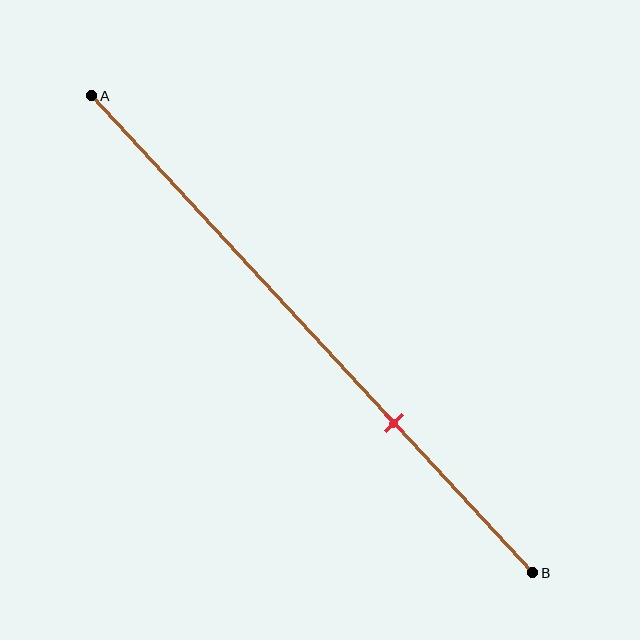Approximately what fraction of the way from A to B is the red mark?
The red mark is approximately 70% of the way from A to B.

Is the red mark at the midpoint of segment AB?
No, the mark is at about 70% from A, not at the 50% midpoint.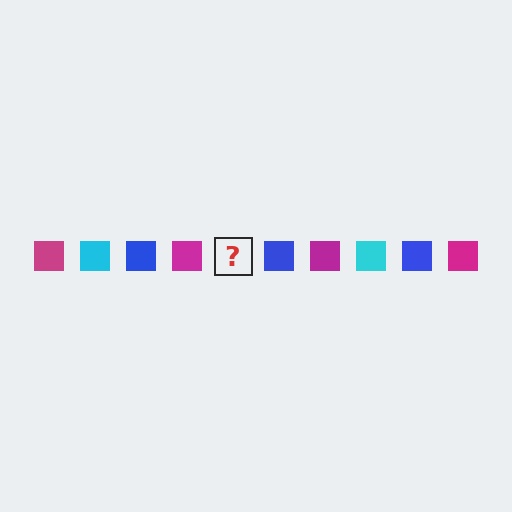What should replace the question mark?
The question mark should be replaced with a cyan square.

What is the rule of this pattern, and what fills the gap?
The rule is that the pattern cycles through magenta, cyan, blue squares. The gap should be filled with a cyan square.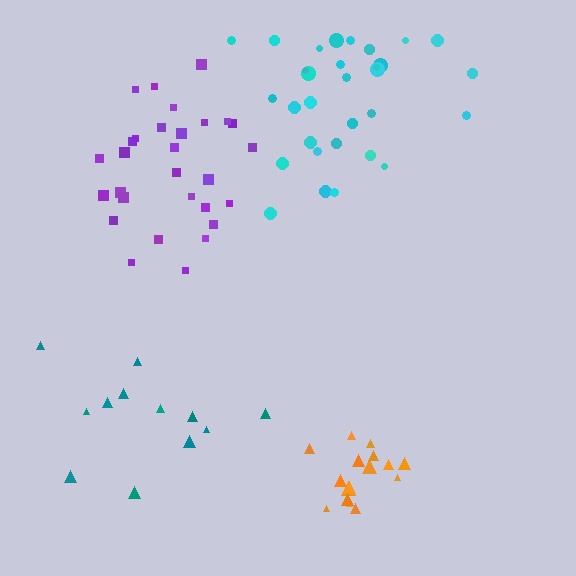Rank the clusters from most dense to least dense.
orange, purple, cyan, teal.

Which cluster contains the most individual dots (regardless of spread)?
Cyan (31).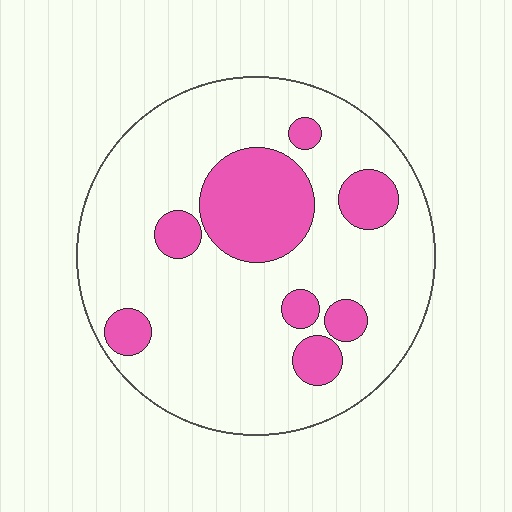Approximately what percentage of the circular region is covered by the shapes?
Approximately 20%.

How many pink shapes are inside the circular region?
8.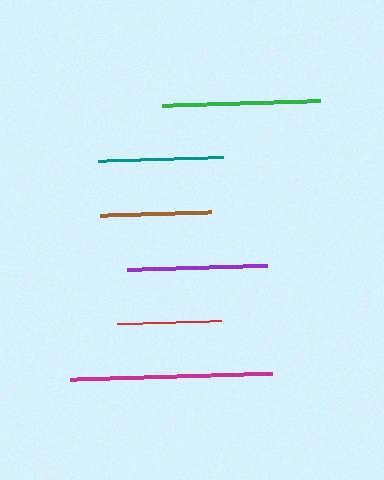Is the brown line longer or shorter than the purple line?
The purple line is longer than the brown line.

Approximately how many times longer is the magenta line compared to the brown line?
The magenta line is approximately 1.8 times the length of the brown line.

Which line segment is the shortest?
The red line is the shortest at approximately 104 pixels.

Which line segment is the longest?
The magenta line is the longest at approximately 202 pixels.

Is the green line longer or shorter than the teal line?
The green line is longer than the teal line.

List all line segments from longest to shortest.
From longest to shortest: magenta, green, purple, teal, brown, red.